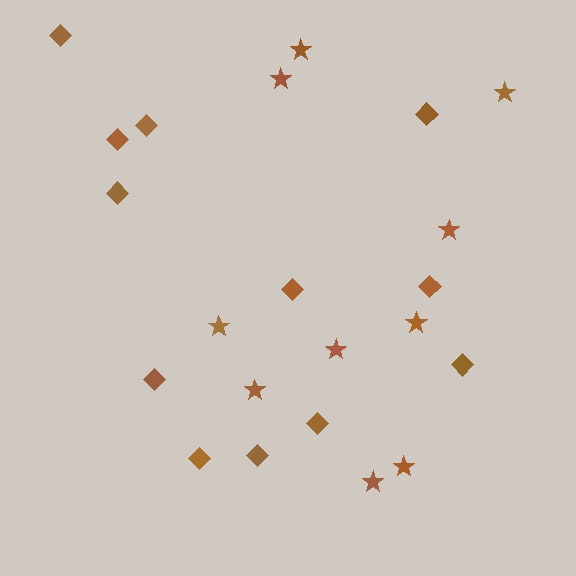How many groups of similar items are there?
There are 2 groups: one group of diamonds (12) and one group of stars (10).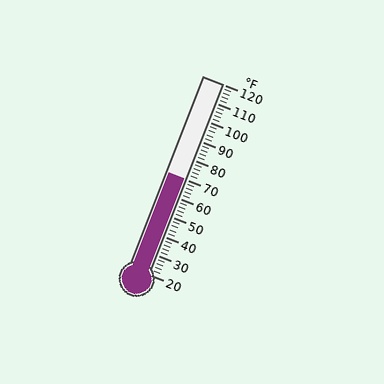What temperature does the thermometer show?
The thermometer shows approximately 70°F.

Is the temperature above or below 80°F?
The temperature is below 80°F.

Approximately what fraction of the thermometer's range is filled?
The thermometer is filled to approximately 50% of its range.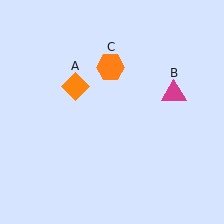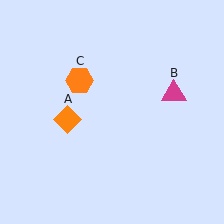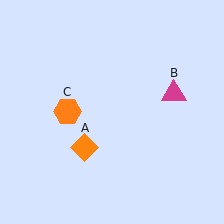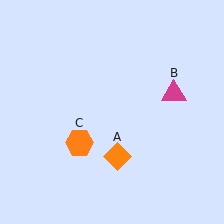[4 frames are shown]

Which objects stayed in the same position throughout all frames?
Magenta triangle (object B) remained stationary.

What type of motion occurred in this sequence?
The orange diamond (object A), orange hexagon (object C) rotated counterclockwise around the center of the scene.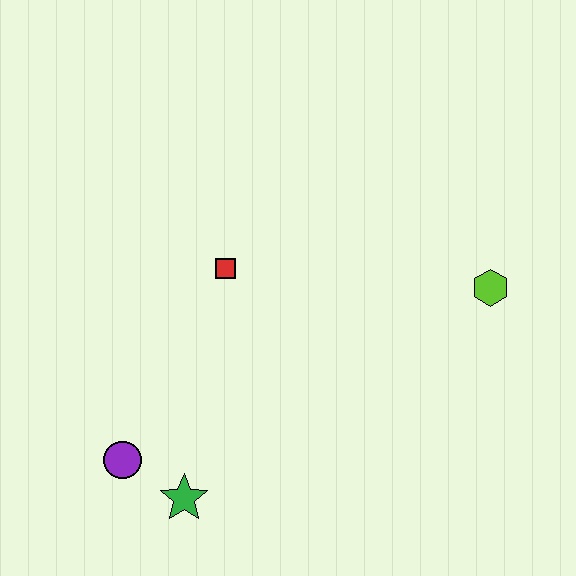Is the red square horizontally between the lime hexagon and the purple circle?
Yes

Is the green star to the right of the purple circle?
Yes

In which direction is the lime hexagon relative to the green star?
The lime hexagon is to the right of the green star.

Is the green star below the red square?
Yes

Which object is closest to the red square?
The purple circle is closest to the red square.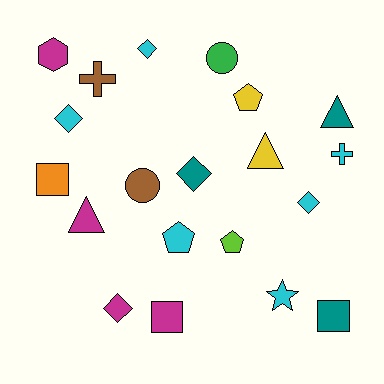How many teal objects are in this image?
There are 3 teal objects.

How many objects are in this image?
There are 20 objects.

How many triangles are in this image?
There are 3 triangles.